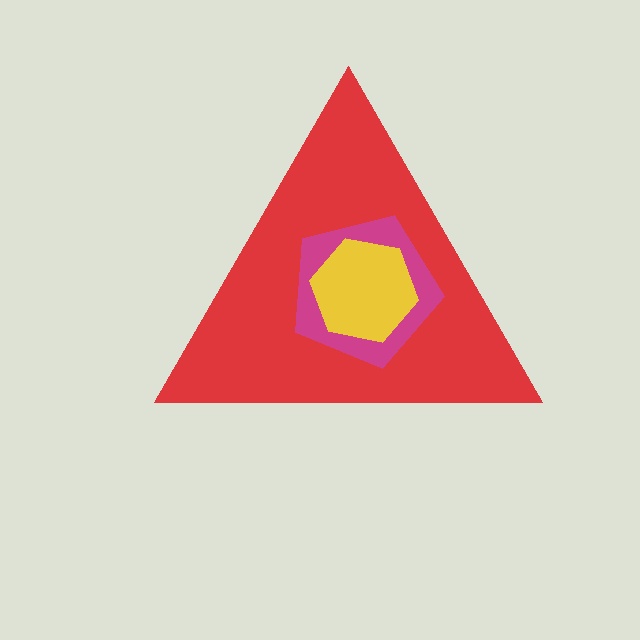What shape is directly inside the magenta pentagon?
The yellow hexagon.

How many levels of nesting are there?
3.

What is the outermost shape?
The red triangle.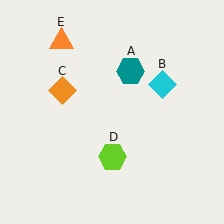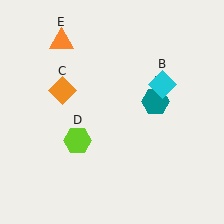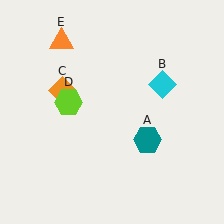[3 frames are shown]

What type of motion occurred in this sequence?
The teal hexagon (object A), lime hexagon (object D) rotated clockwise around the center of the scene.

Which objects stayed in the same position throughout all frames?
Cyan diamond (object B) and orange diamond (object C) and orange triangle (object E) remained stationary.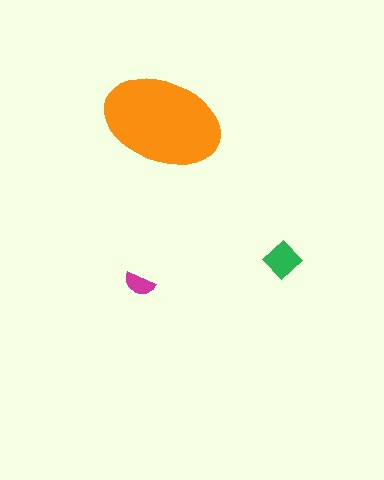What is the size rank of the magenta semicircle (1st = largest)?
3rd.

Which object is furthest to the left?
The magenta semicircle is leftmost.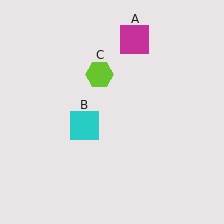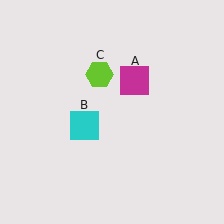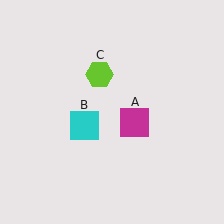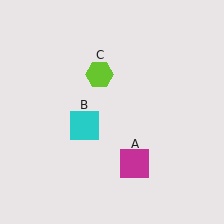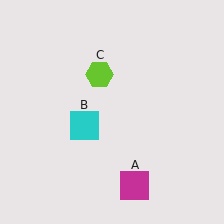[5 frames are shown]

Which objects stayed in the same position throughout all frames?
Cyan square (object B) and lime hexagon (object C) remained stationary.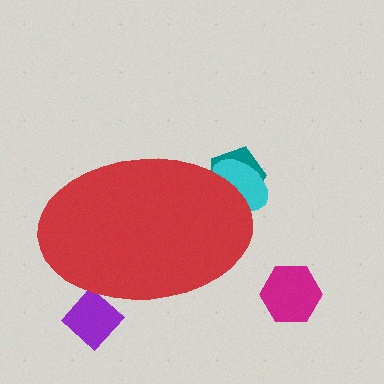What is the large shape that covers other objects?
A red ellipse.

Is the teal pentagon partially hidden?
Yes, the teal pentagon is partially hidden behind the red ellipse.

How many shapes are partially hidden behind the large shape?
3 shapes are partially hidden.